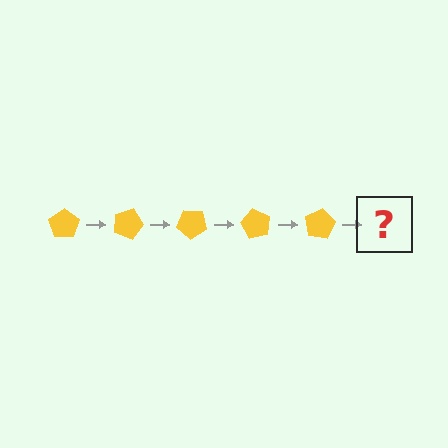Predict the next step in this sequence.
The next step is a yellow pentagon rotated 100 degrees.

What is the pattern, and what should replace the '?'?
The pattern is that the pentagon rotates 20 degrees each step. The '?' should be a yellow pentagon rotated 100 degrees.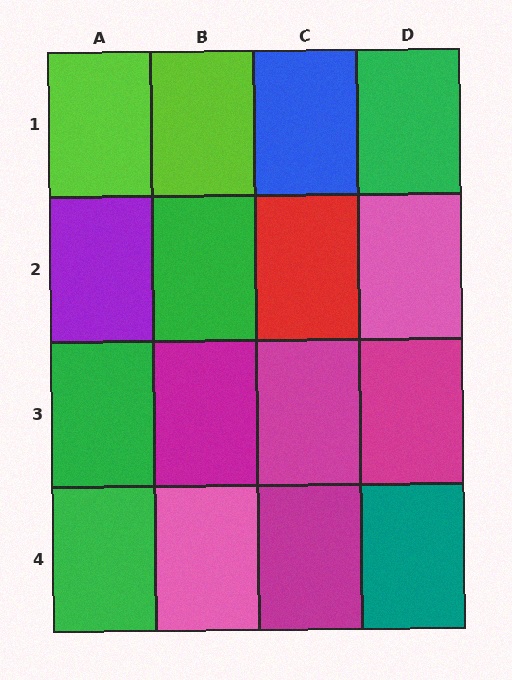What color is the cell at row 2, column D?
Pink.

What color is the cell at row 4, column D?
Teal.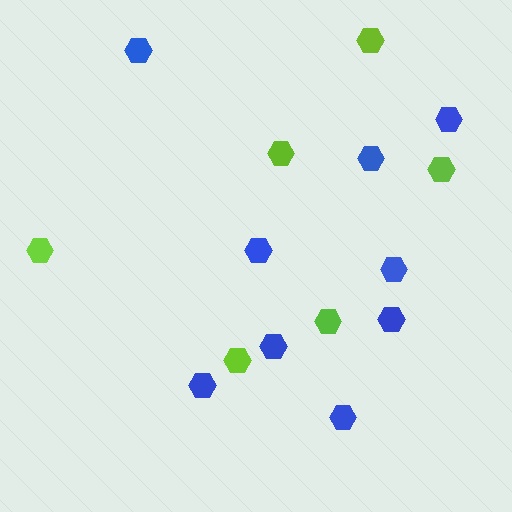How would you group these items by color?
There are 2 groups: one group of lime hexagons (6) and one group of blue hexagons (9).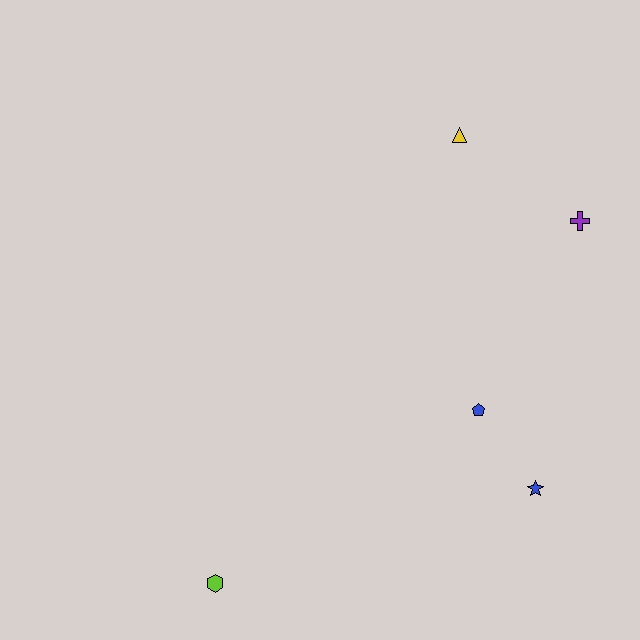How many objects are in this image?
There are 5 objects.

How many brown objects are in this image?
There are no brown objects.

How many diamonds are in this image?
There are no diamonds.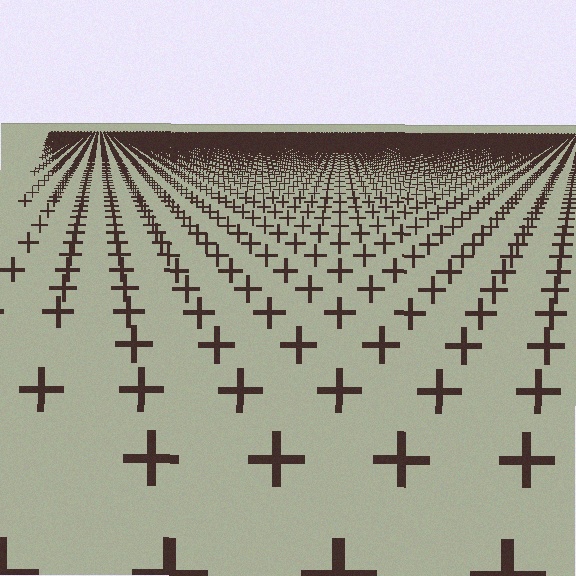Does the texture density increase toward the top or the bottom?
Density increases toward the top.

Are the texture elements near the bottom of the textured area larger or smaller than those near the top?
Larger. Near the bottom, elements are closer to the viewer and appear at a bigger on-screen size.